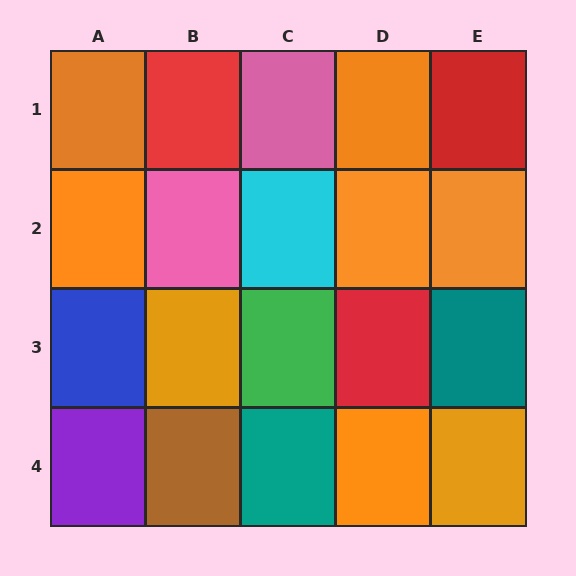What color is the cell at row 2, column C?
Cyan.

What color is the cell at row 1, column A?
Orange.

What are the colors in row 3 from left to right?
Blue, orange, green, red, teal.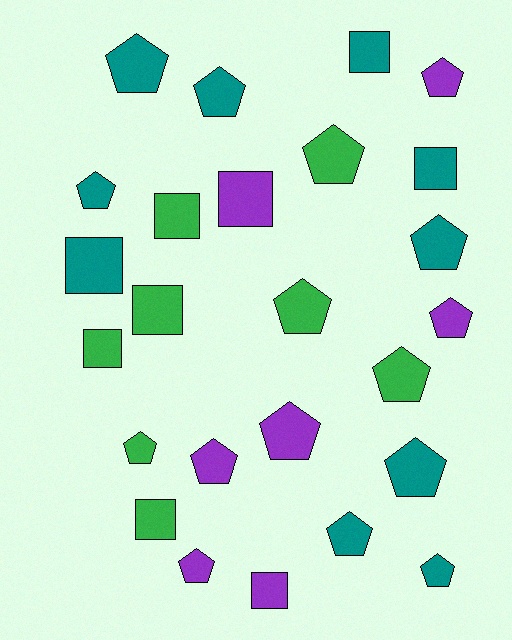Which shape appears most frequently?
Pentagon, with 16 objects.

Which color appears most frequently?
Teal, with 10 objects.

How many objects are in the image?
There are 25 objects.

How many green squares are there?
There are 4 green squares.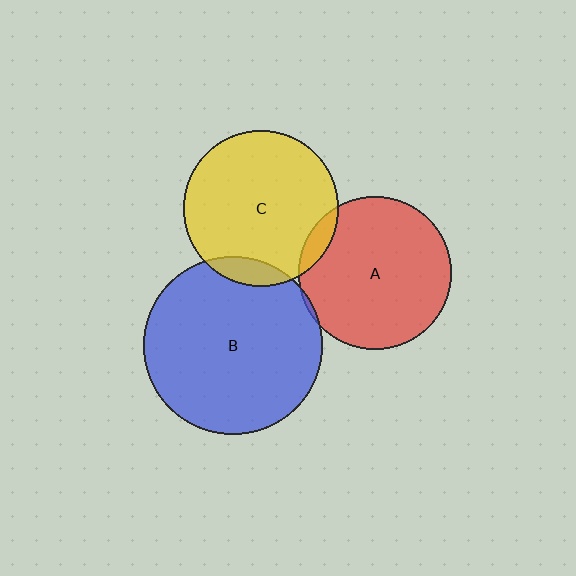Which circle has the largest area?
Circle B (blue).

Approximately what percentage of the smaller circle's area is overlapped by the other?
Approximately 5%.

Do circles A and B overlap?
Yes.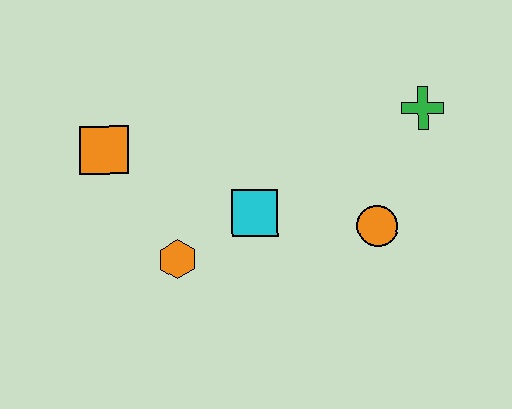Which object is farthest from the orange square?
The green cross is farthest from the orange square.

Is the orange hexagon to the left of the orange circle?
Yes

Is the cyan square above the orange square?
No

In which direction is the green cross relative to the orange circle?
The green cross is above the orange circle.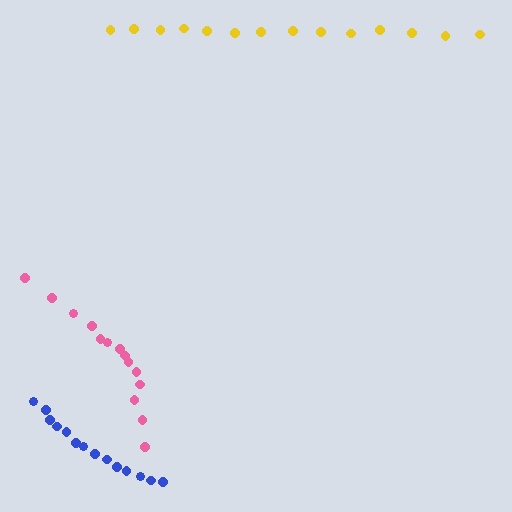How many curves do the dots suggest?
There are 3 distinct paths.